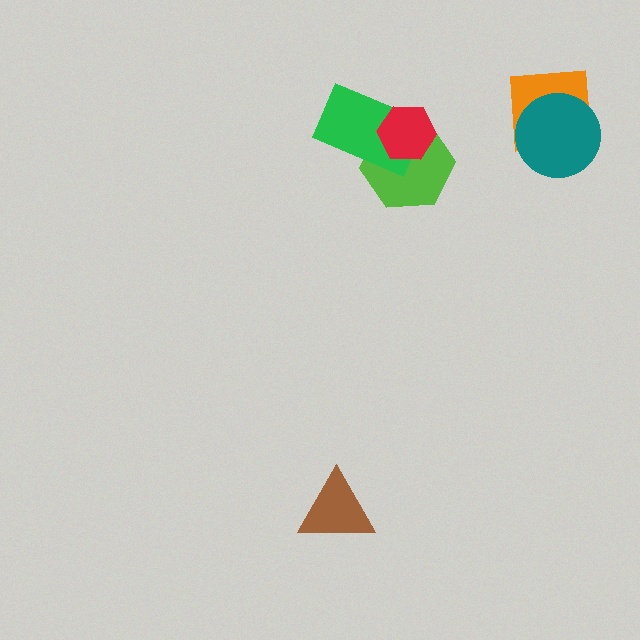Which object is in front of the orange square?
The teal circle is in front of the orange square.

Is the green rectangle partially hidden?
Yes, it is partially covered by another shape.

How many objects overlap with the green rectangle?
2 objects overlap with the green rectangle.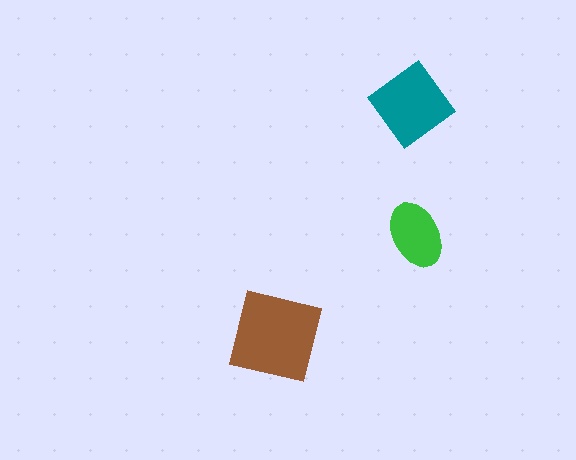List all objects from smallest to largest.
The green ellipse, the teal diamond, the brown square.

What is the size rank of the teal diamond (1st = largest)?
2nd.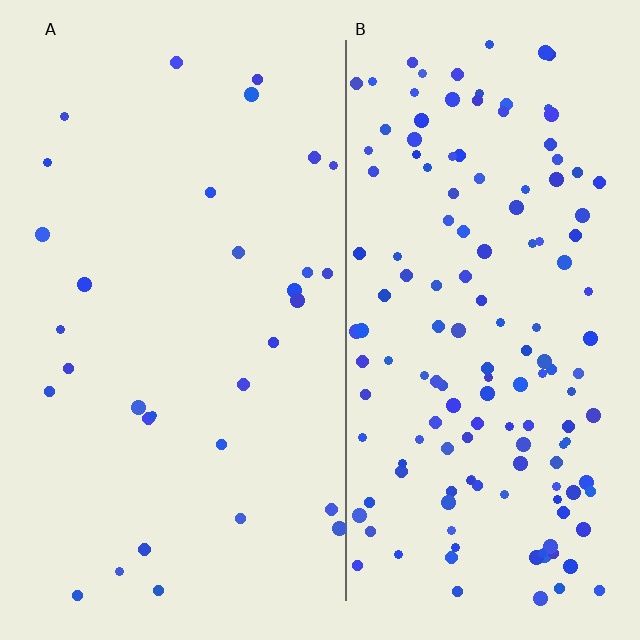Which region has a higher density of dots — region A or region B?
B (the right).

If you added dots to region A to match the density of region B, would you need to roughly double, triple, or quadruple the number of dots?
Approximately quadruple.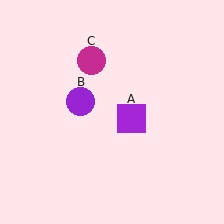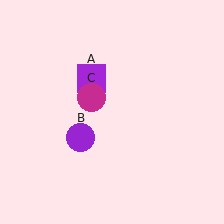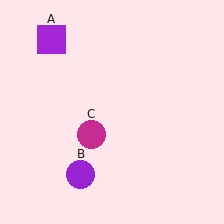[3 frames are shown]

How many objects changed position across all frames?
3 objects changed position: purple square (object A), purple circle (object B), magenta circle (object C).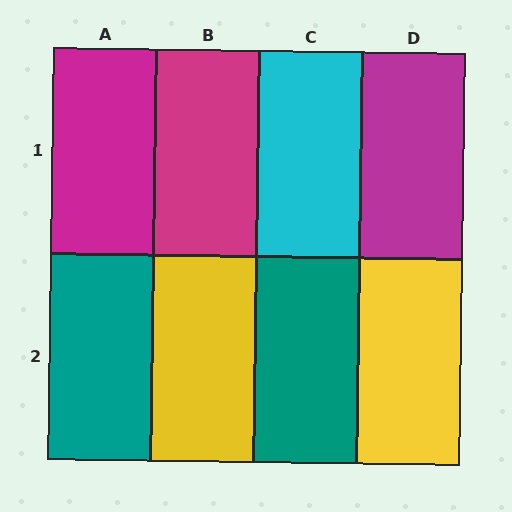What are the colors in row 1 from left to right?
Magenta, magenta, cyan, magenta.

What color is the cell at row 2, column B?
Yellow.